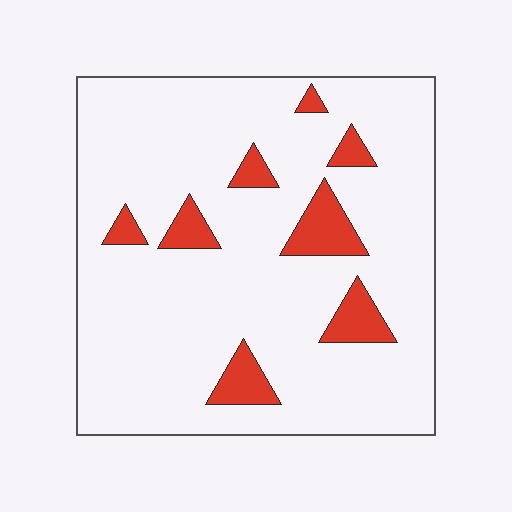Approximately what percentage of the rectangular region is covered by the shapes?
Approximately 10%.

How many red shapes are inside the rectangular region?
8.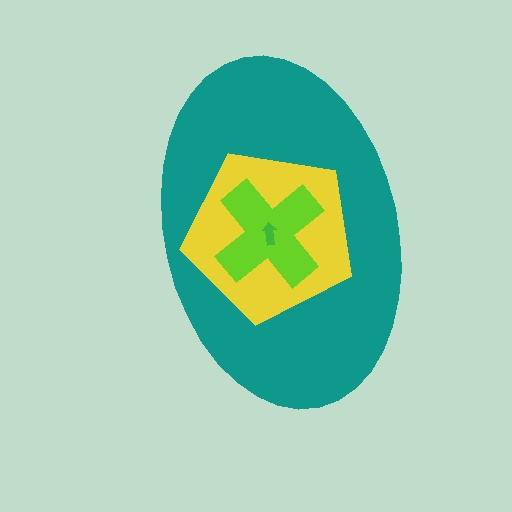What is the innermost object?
The green arrow.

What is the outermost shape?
The teal ellipse.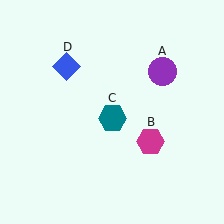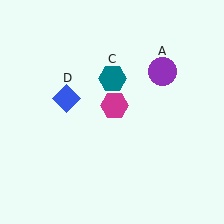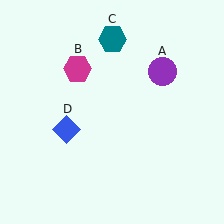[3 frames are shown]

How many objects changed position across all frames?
3 objects changed position: magenta hexagon (object B), teal hexagon (object C), blue diamond (object D).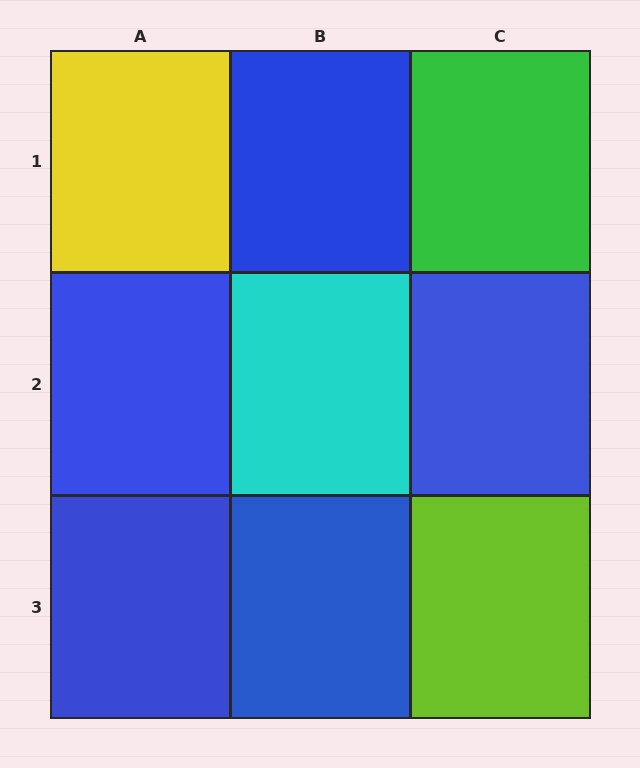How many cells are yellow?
1 cell is yellow.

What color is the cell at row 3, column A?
Blue.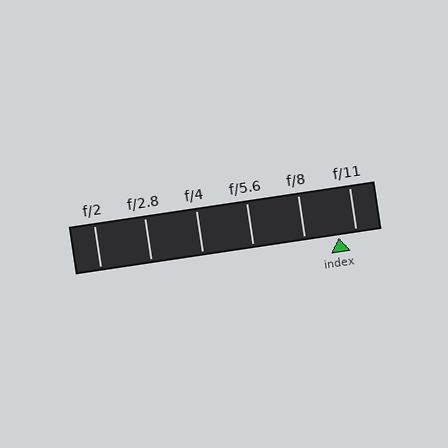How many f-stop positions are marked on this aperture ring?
There are 6 f-stop positions marked.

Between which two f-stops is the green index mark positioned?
The index mark is between f/8 and f/11.